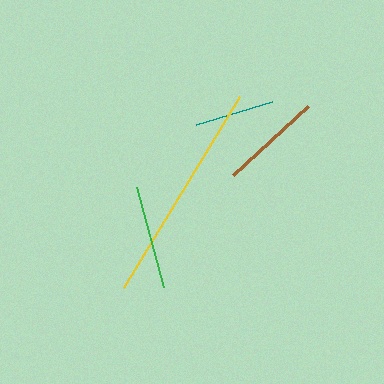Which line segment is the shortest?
The teal line is the shortest at approximately 79 pixels.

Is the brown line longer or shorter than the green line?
The green line is longer than the brown line.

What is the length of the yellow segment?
The yellow segment is approximately 223 pixels long.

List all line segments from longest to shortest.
From longest to shortest: yellow, green, brown, teal.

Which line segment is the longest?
The yellow line is the longest at approximately 223 pixels.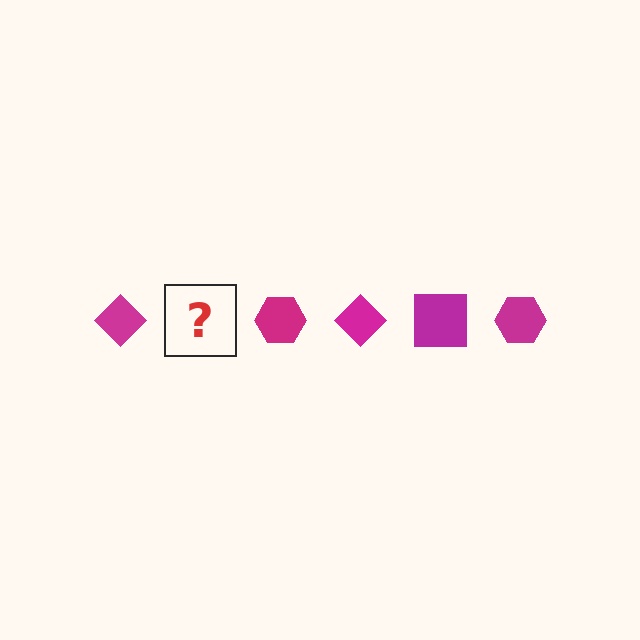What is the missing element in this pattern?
The missing element is a magenta square.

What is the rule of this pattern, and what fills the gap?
The rule is that the pattern cycles through diamond, square, hexagon shapes in magenta. The gap should be filled with a magenta square.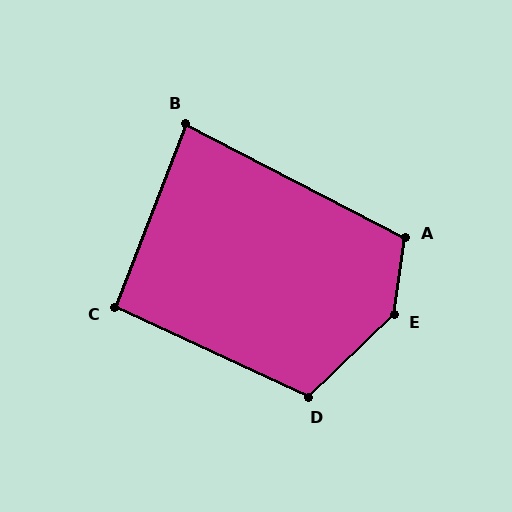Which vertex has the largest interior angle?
E, at approximately 142 degrees.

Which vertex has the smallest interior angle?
B, at approximately 84 degrees.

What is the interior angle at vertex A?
Approximately 109 degrees (obtuse).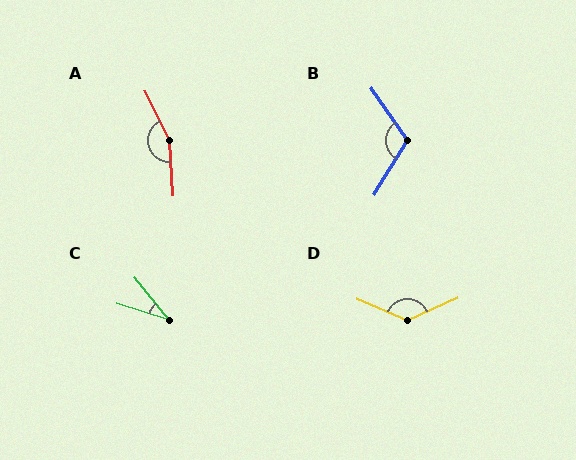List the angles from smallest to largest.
C (34°), B (113°), D (133°), A (157°).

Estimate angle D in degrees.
Approximately 133 degrees.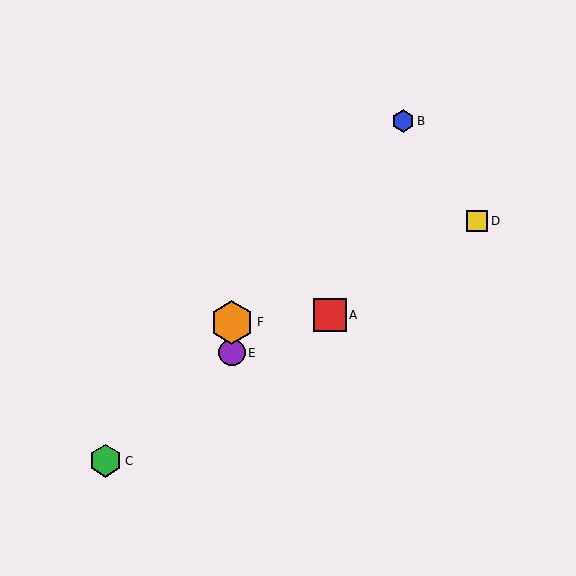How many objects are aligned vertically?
2 objects (E, F) are aligned vertically.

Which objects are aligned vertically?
Objects E, F are aligned vertically.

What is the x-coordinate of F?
Object F is at x≈232.